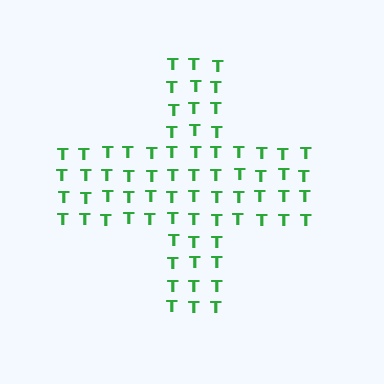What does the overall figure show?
The overall figure shows a cross.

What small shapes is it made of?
It is made of small letter T's.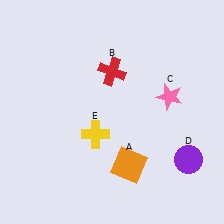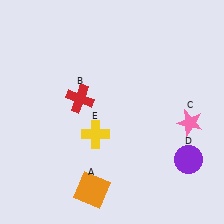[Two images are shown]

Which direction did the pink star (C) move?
The pink star (C) moved down.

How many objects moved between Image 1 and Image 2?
3 objects moved between the two images.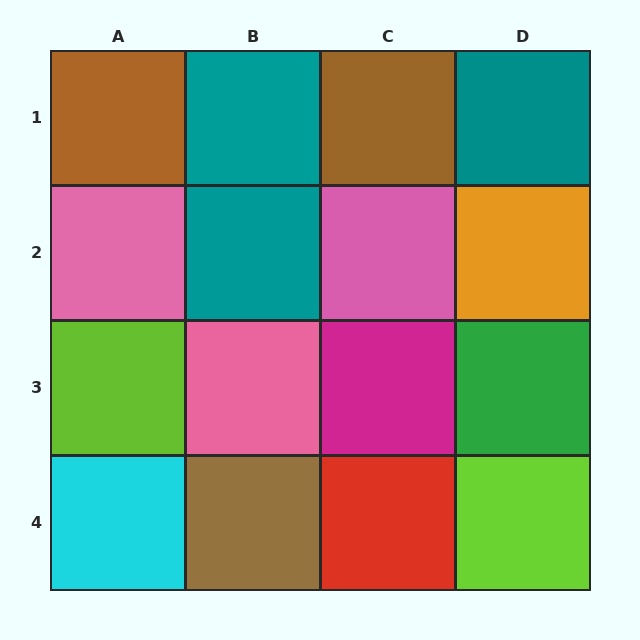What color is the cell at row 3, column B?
Pink.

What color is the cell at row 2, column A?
Pink.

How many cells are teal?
3 cells are teal.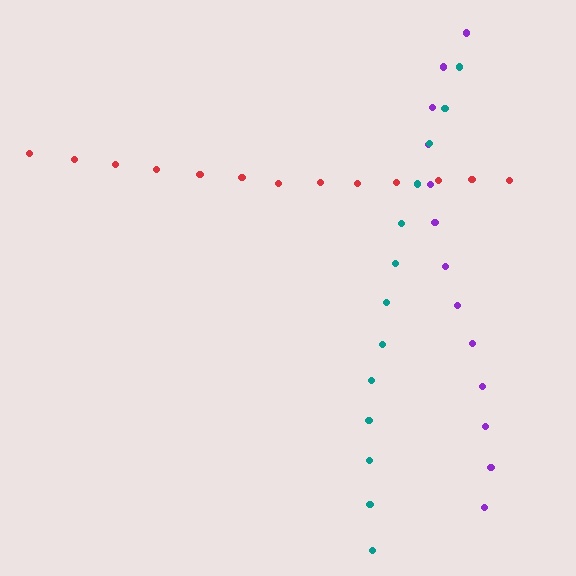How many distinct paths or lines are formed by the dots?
There are 3 distinct paths.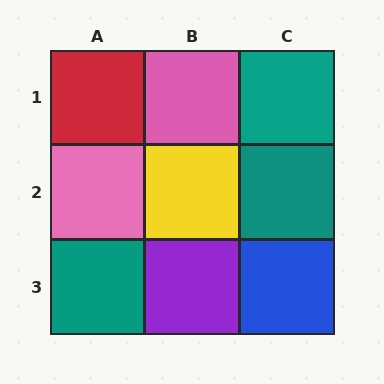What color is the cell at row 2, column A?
Pink.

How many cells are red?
1 cell is red.